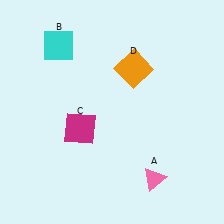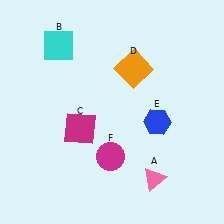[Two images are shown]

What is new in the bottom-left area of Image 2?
A magenta circle (F) was added in the bottom-left area of Image 2.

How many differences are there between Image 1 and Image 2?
There are 2 differences between the two images.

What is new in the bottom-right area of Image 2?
A blue hexagon (E) was added in the bottom-right area of Image 2.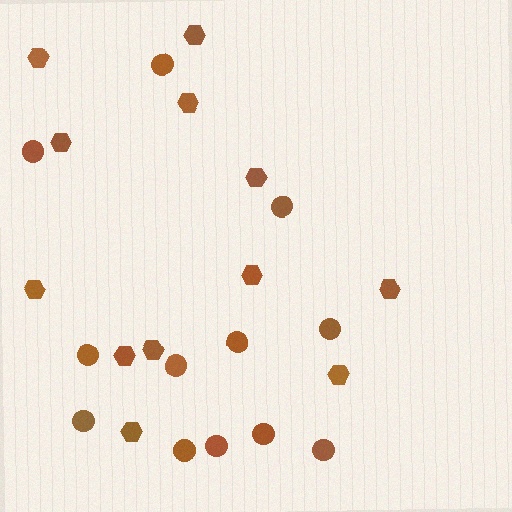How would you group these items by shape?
There are 2 groups: one group of circles (12) and one group of hexagons (12).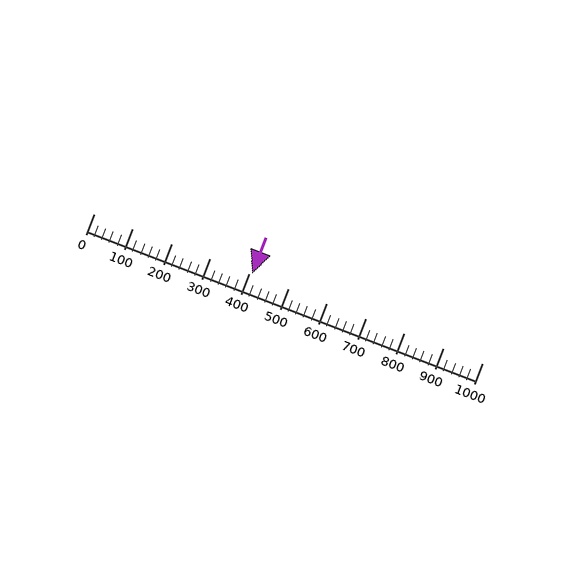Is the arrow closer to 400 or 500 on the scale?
The arrow is closer to 400.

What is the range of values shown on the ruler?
The ruler shows values from 0 to 1000.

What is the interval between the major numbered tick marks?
The major tick marks are spaced 100 units apart.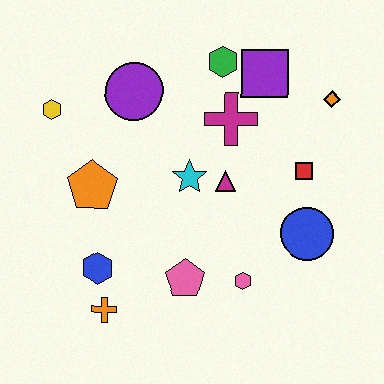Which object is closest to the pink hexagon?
The pink pentagon is closest to the pink hexagon.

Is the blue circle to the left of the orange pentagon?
No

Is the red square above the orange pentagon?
Yes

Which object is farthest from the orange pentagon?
The orange diamond is farthest from the orange pentagon.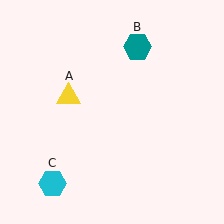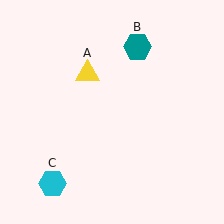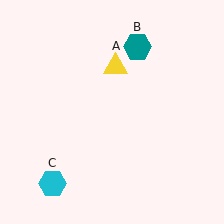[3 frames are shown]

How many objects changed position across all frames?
1 object changed position: yellow triangle (object A).